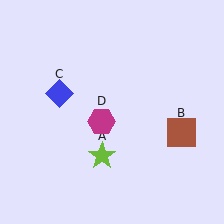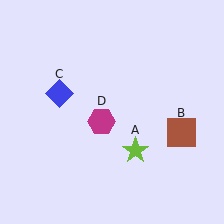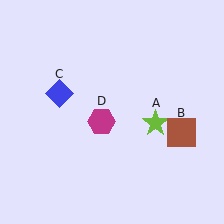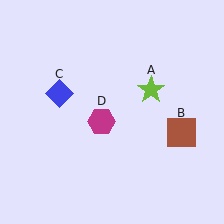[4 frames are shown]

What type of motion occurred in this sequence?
The lime star (object A) rotated counterclockwise around the center of the scene.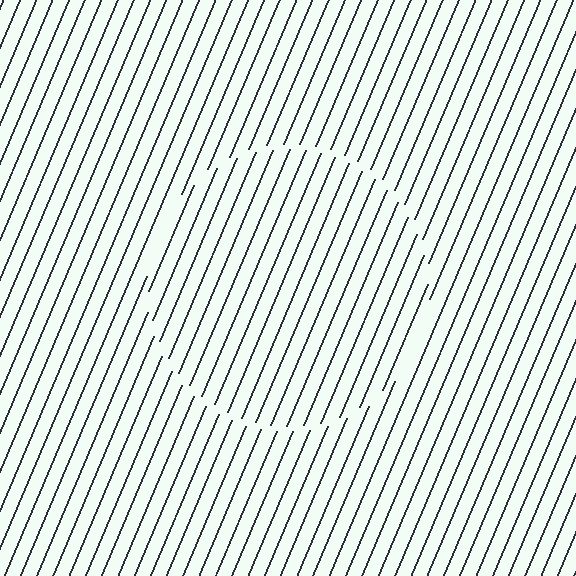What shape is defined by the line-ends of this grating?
An illusory circle. The interior of the shape contains the same grating, shifted by half a period — the contour is defined by the phase discontinuity where line-ends from the inner and outer gratings abut.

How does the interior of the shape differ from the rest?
The interior of the shape contains the same grating, shifted by half a period — the contour is defined by the phase discontinuity where line-ends from the inner and outer gratings abut.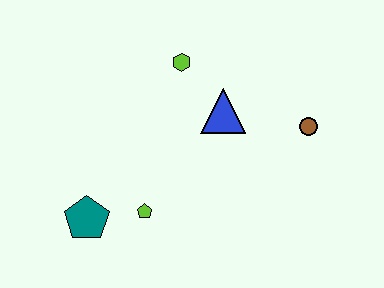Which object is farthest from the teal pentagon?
The brown circle is farthest from the teal pentagon.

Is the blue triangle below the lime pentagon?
No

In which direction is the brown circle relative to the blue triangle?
The brown circle is to the right of the blue triangle.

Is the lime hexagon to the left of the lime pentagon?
No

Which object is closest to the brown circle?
The blue triangle is closest to the brown circle.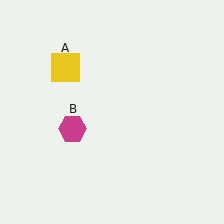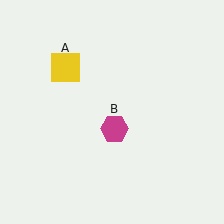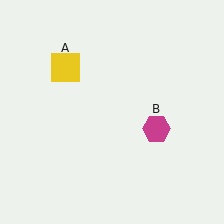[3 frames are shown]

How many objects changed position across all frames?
1 object changed position: magenta hexagon (object B).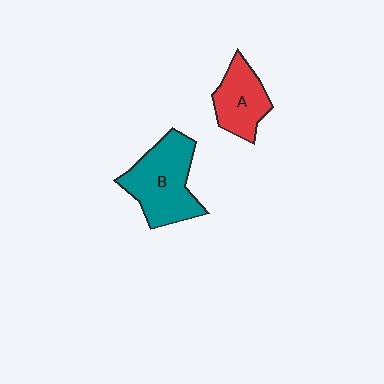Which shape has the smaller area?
Shape A (red).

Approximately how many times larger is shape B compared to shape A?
Approximately 1.5 times.